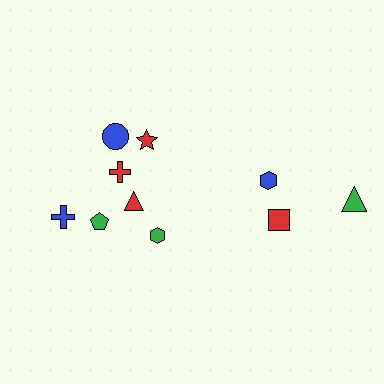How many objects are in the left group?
There are 7 objects.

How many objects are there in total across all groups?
There are 10 objects.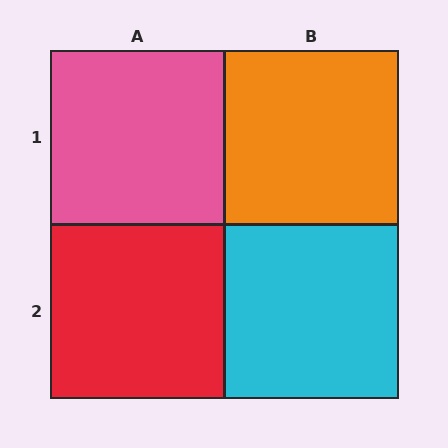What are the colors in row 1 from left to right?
Pink, orange.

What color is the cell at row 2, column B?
Cyan.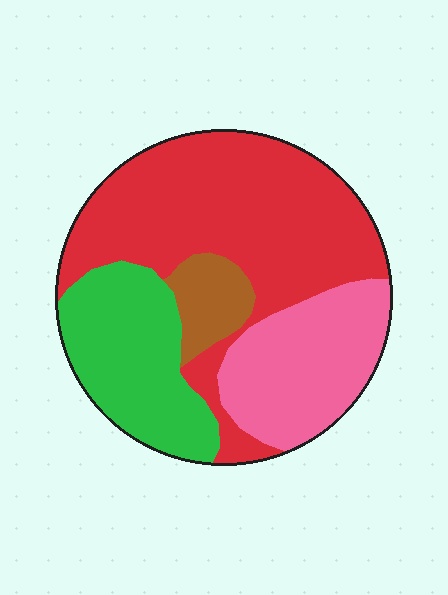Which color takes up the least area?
Brown, at roughly 5%.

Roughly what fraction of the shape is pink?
Pink takes up about one fifth (1/5) of the shape.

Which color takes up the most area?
Red, at roughly 50%.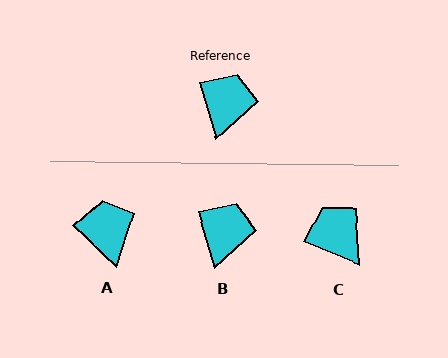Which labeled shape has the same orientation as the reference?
B.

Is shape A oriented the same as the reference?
No, it is off by about 30 degrees.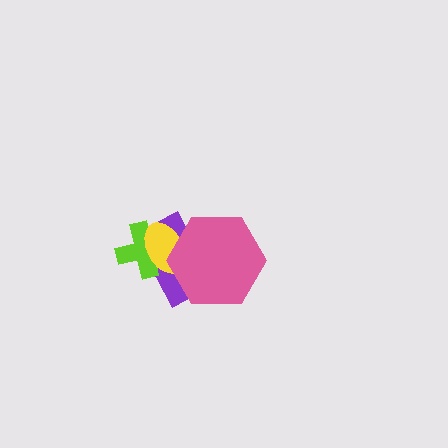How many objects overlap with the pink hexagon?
2 objects overlap with the pink hexagon.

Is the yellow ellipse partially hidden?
Yes, it is partially covered by another shape.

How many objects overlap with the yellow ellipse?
3 objects overlap with the yellow ellipse.